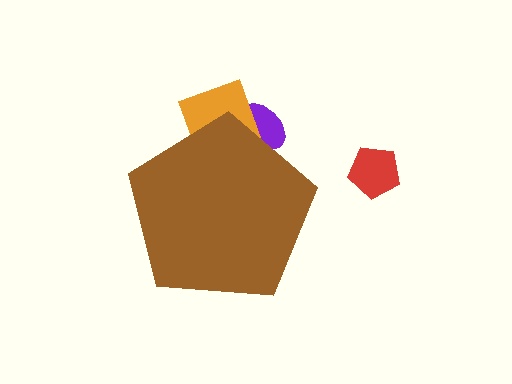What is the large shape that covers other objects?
A brown pentagon.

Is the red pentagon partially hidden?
No, the red pentagon is fully visible.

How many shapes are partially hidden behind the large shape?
2 shapes are partially hidden.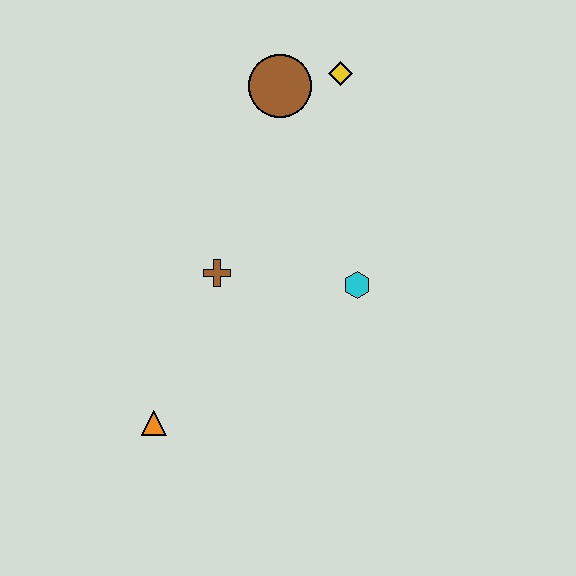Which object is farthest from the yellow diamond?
The orange triangle is farthest from the yellow diamond.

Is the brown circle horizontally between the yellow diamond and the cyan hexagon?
No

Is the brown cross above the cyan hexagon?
Yes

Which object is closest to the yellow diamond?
The brown circle is closest to the yellow diamond.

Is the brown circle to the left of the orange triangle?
No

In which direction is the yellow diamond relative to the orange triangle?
The yellow diamond is above the orange triangle.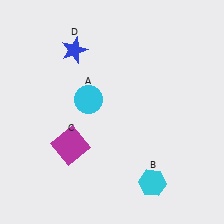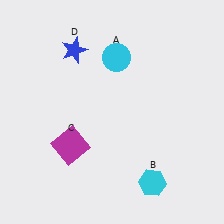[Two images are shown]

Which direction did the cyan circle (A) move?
The cyan circle (A) moved up.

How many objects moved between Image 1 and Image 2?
1 object moved between the two images.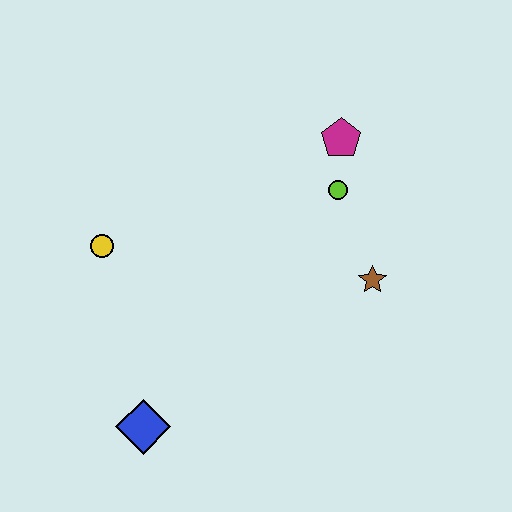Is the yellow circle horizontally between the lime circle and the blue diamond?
No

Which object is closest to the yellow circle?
The blue diamond is closest to the yellow circle.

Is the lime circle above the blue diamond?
Yes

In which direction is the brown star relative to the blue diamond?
The brown star is to the right of the blue diamond.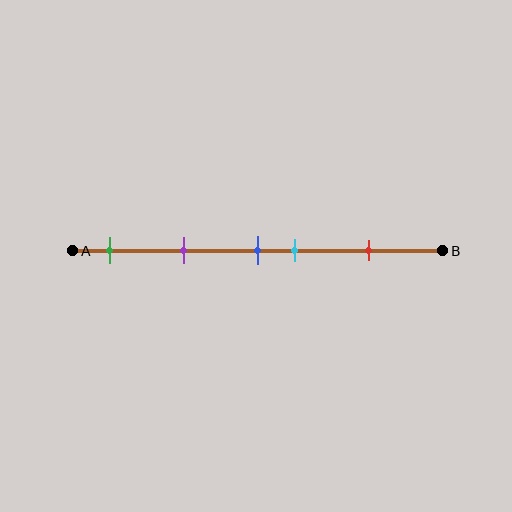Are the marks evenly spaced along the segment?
No, the marks are not evenly spaced.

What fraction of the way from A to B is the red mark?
The red mark is approximately 80% (0.8) of the way from A to B.